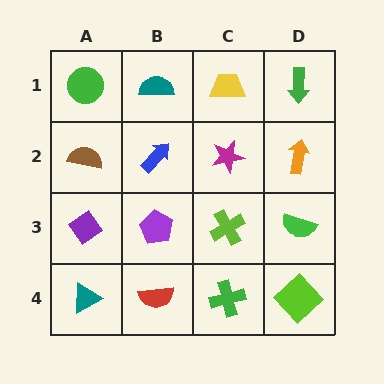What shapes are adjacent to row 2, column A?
A green circle (row 1, column A), a purple diamond (row 3, column A), a blue arrow (row 2, column B).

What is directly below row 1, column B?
A blue arrow.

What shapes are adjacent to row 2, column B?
A teal semicircle (row 1, column B), a purple pentagon (row 3, column B), a brown semicircle (row 2, column A), a magenta star (row 2, column C).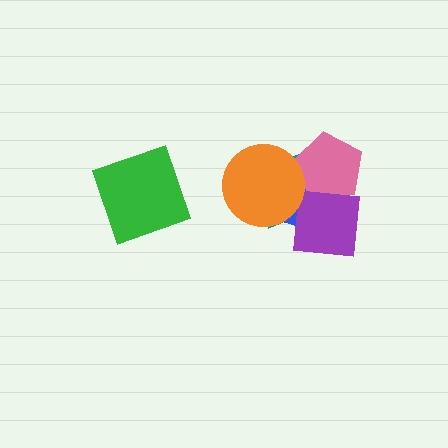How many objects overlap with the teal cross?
4 objects overlap with the teal cross.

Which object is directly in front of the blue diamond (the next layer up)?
The pink pentagon is directly in front of the blue diamond.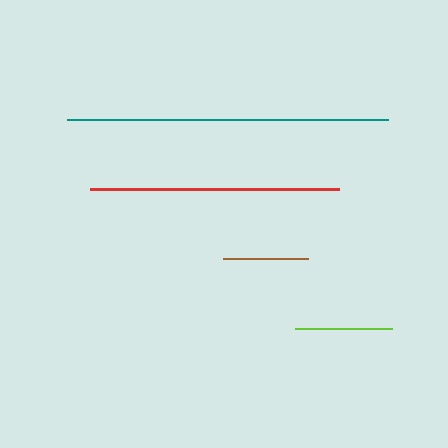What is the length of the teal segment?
The teal segment is approximately 321 pixels long.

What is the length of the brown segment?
The brown segment is approximately 84 pixels long.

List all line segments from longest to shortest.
From longest to shortest: teal, red, lime, brown.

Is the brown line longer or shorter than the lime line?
The lime line is longer than the brown line.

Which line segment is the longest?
The teal line is the longest at approximately 321 pixels.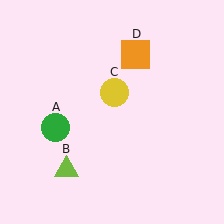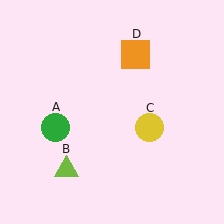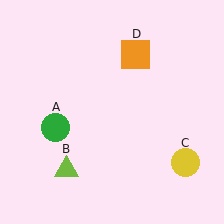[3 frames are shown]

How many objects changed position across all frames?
1 object changed position: yellow circle (object C).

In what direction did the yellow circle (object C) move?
The yellow circle (object C) moved down and to the right.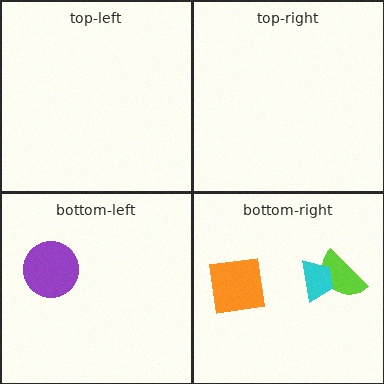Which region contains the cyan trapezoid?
The bottom-right region.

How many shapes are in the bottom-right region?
3.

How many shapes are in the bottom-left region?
1.